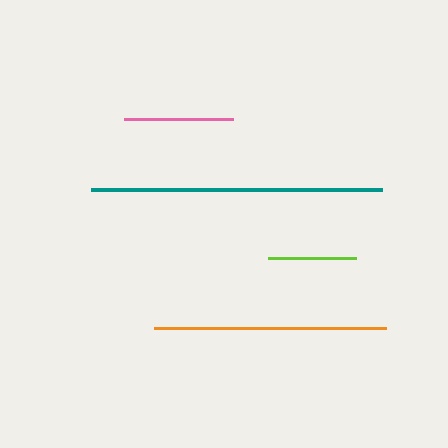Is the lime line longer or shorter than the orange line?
The orange line is longer than the lime line.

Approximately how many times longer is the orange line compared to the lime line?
The orange line is approximately 2.6 times the length of the lime line.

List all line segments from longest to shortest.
From longest to shortest: teal, orange, pink, lime.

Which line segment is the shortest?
The lime line is the shortest at approximately 88 pixels.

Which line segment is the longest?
The teal line is the longest at approximately 291 pixels.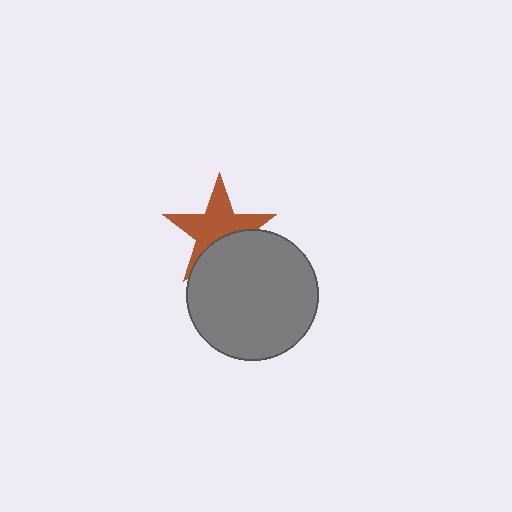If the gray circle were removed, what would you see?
You would see the complete brown star.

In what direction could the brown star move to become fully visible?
The brown star could move up. That would shift it out from behind the gray circle entirely.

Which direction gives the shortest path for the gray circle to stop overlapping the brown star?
Moving down gives the shortest separation.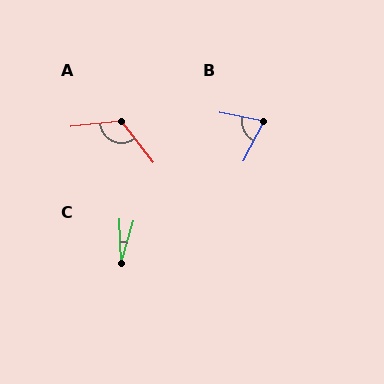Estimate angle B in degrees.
Approximately 73 degrees.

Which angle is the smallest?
C, at approximately 19 degrees.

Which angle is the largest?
A, at approximately 122 degrees.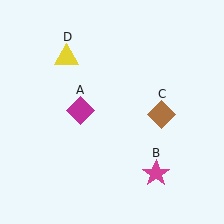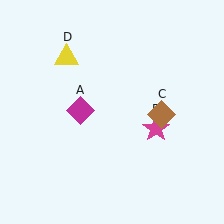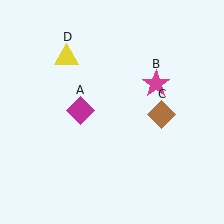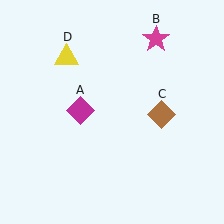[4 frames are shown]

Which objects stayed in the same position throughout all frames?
Magenta diamond (object A) and brown diamond (object C) and yellow triangle (object D) remained stationary.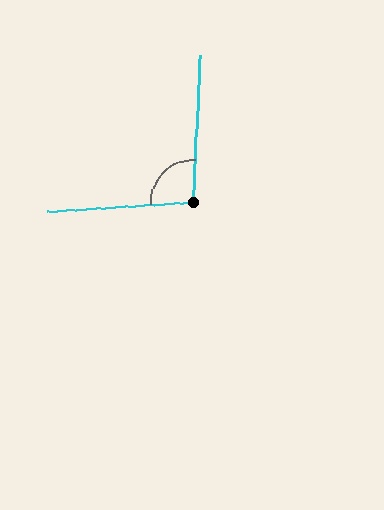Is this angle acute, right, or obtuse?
It is obtuse.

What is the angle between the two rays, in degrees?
Approximately 96 degrees.